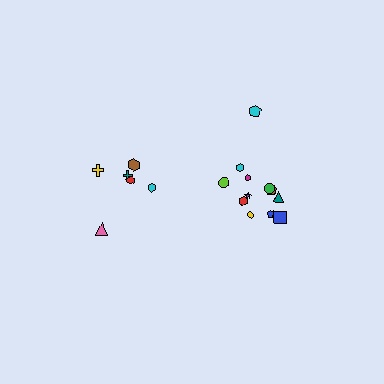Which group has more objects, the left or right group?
The right group.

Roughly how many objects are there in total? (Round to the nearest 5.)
Roughly 20 objects in total.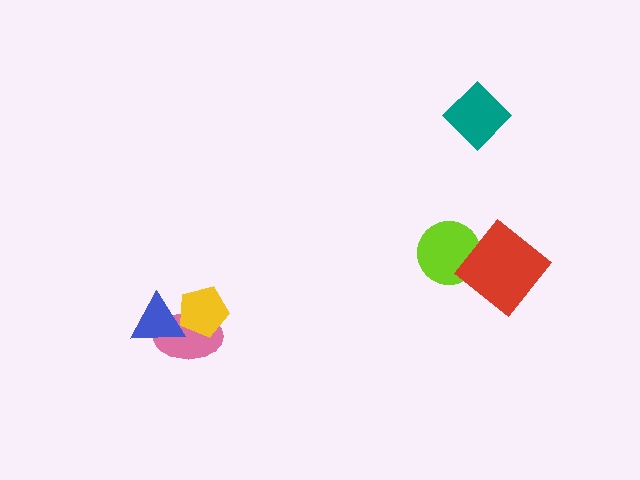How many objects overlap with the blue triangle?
2 objects overlap with the blue triangle.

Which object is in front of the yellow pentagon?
The blue triangle is in front of the yellow pentagon.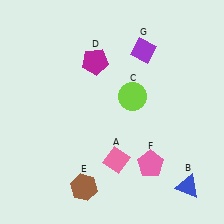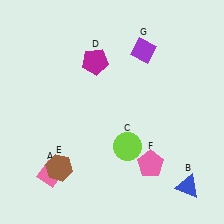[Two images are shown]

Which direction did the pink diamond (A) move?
The pink diamond (A) moved left.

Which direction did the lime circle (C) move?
The lime circle (C) moved down.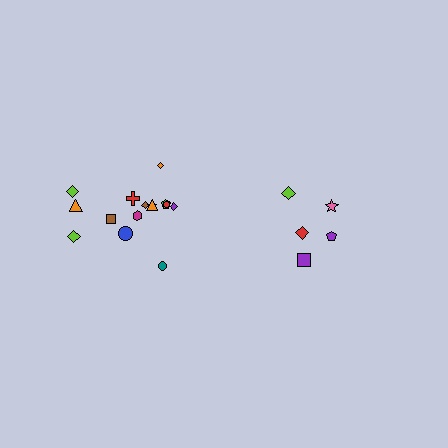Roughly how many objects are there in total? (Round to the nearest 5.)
Roughly 20 objects in total.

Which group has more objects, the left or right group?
The left group.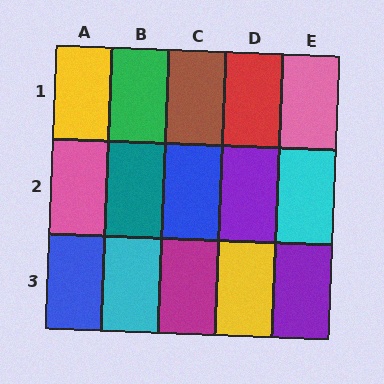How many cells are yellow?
2 cells are yellow.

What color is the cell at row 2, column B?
Teal.